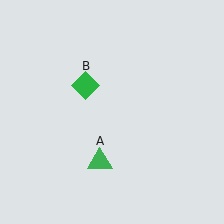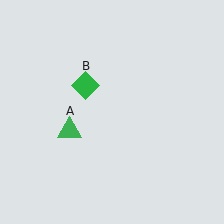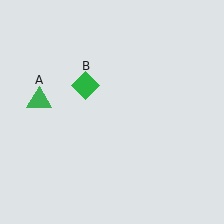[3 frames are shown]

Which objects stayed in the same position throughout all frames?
Green diamond (object B) remained stationary.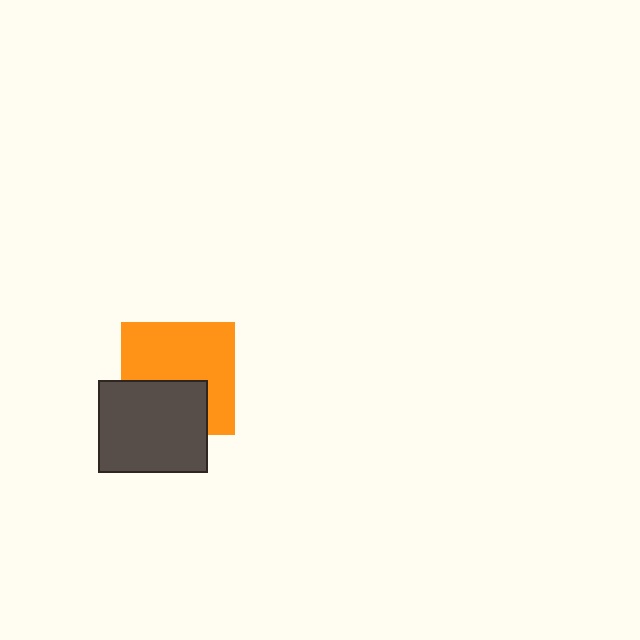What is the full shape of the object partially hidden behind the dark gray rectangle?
The partially hidden object is an orange square.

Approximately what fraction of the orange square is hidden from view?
Roughly 37% of the orange square is hidden behind the dark gray rectangle.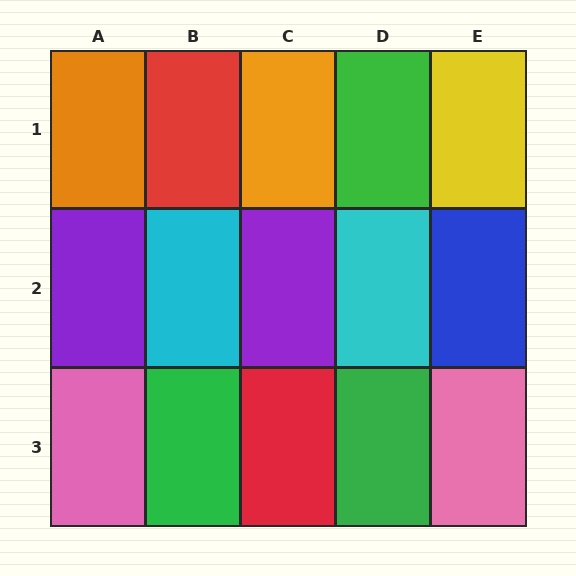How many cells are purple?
2 cells are purple.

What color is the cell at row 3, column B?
Green.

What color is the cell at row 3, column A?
Pink.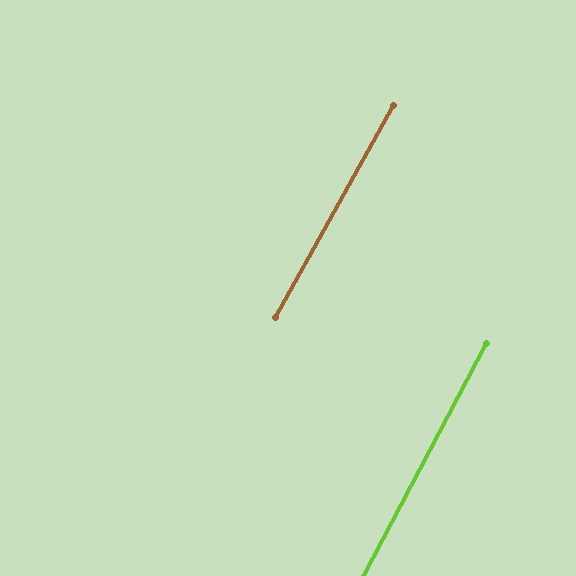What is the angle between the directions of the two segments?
Approximately 1 degree.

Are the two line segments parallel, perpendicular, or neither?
Parallel — their directions differ by only 1.2°.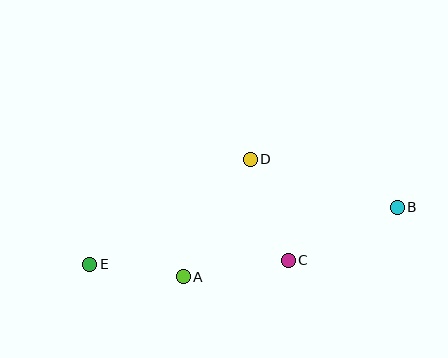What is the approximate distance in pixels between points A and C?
The distance between A and C is approximately 106 pixels.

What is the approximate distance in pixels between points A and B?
The distance between A and B is approximately 225 pixels.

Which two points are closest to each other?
Points A and E are closest to each other.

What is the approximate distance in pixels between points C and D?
The distance between C and D is approximately 108 pixels.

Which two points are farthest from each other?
Points B and E are farthest from each other.